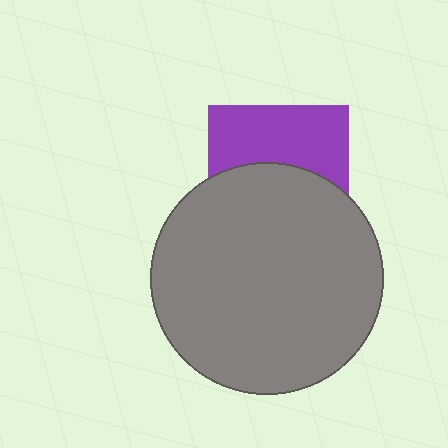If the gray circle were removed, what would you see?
You would see the complete purple square.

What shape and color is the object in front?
The object in front is a gray circle.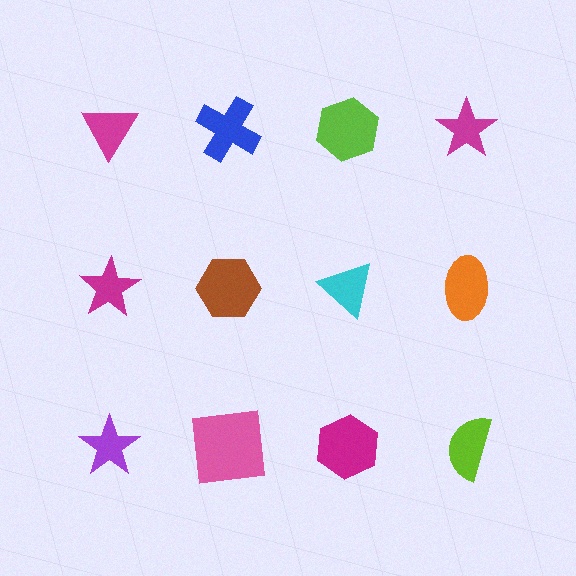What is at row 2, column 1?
A magenta star.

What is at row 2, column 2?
A brown hexagon.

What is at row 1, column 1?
A magenta triangle.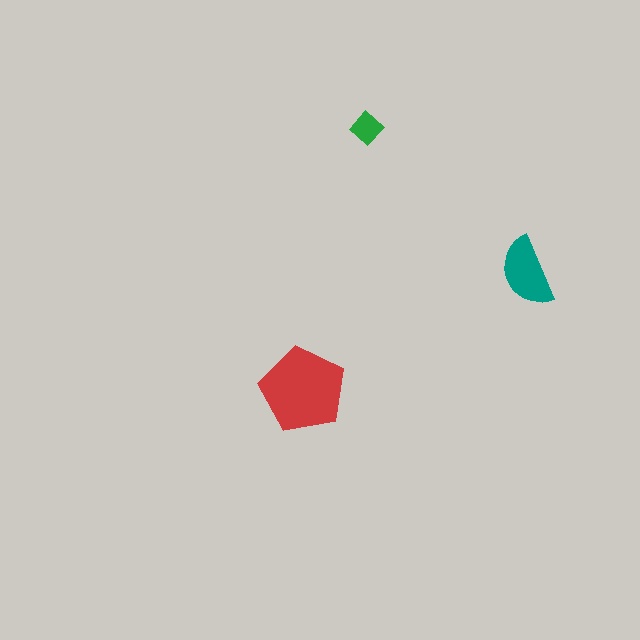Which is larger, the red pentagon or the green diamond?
The red pentagon.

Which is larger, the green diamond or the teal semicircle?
The teal semicircle.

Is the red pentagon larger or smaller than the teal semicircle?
Larger.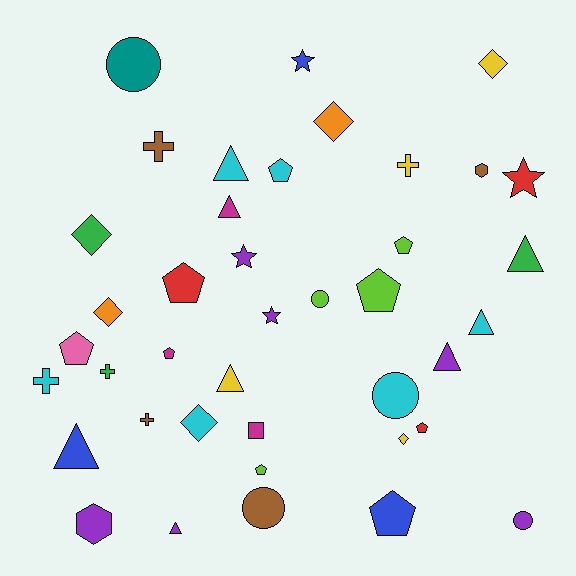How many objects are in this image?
There are 40 objects.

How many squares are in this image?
There is 1 square.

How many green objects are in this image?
There are 3 green objects.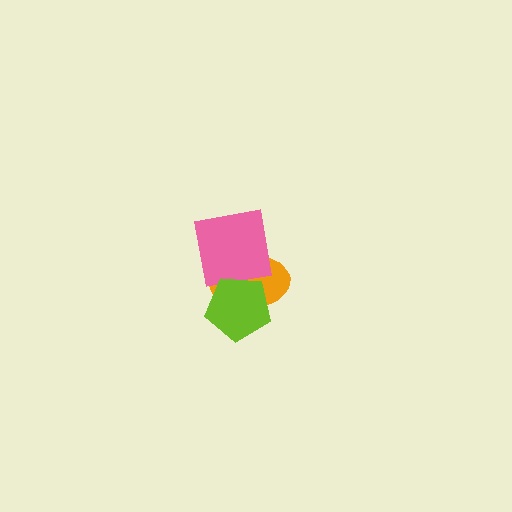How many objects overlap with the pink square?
2 objects overlap with the pink square.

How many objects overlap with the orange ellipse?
2 objects overlap with the orange ellipse.